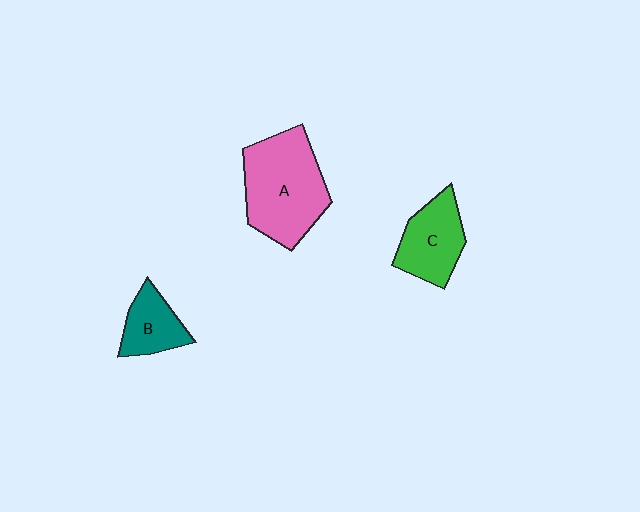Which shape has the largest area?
Shape A (pink).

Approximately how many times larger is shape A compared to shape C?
Approximately 1.6 times.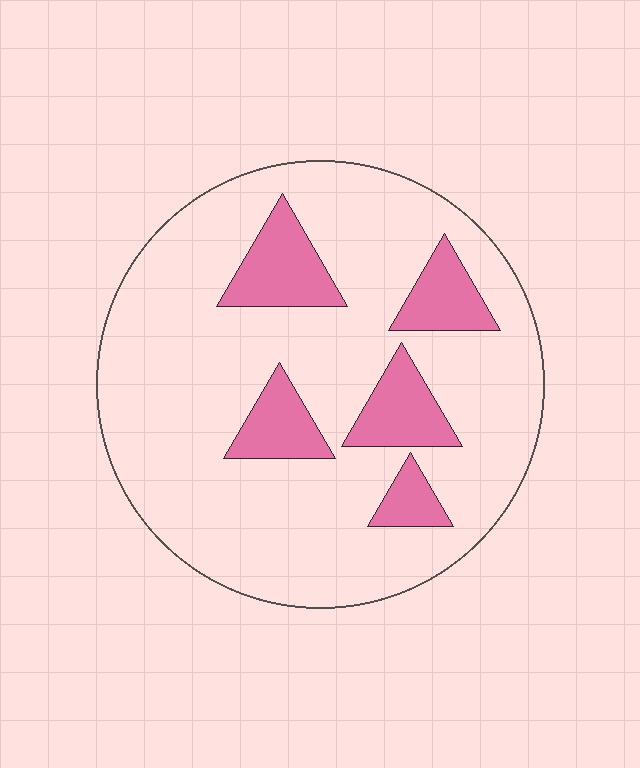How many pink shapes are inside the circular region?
5.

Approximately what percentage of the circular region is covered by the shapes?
Approximately 20%.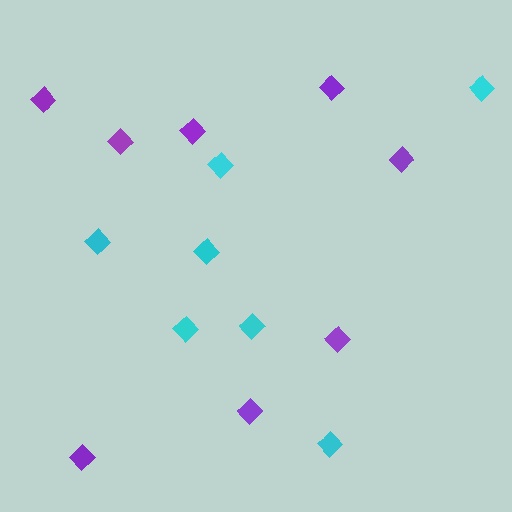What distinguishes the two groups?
There are 2 groups: one group of purple diamonds (8) and one group of cyan diamonds (7).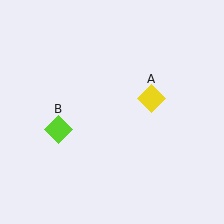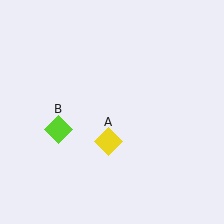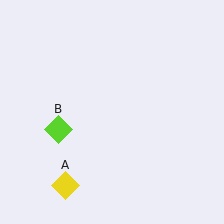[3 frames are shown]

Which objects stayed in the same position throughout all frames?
Lime diamond (object B) remained stationary.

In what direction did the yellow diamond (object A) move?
The yellow diamond (object A) moved down and to the left.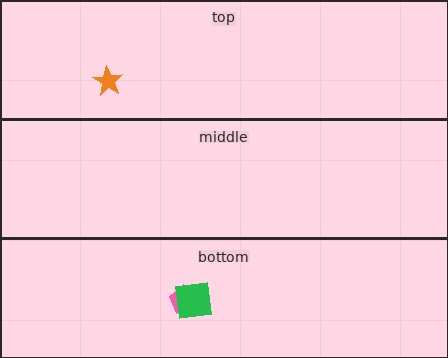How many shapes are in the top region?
1.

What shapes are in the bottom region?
The pink pentagon, the green square.